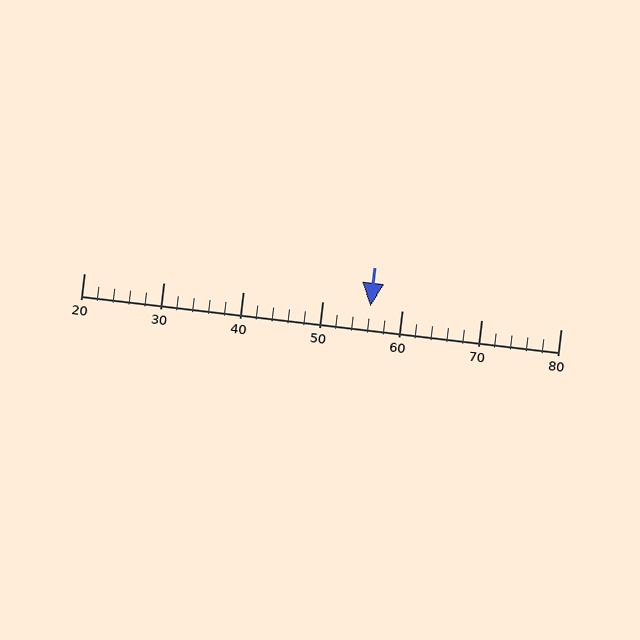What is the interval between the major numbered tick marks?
The major tick marks are spaced 10 units apart.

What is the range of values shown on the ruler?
The ruler shows values from 20 to 80.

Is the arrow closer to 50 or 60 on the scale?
The arrow is closer to 60.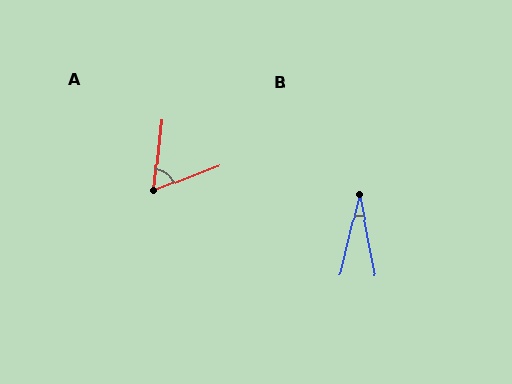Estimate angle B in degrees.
Approximately 25 degrees.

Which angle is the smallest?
B, at approximately 25 degrees.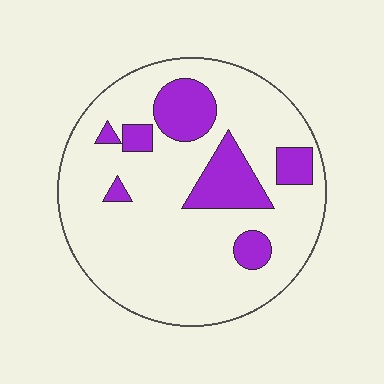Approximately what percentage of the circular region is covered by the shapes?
Approximately 20%.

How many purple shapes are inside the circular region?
7.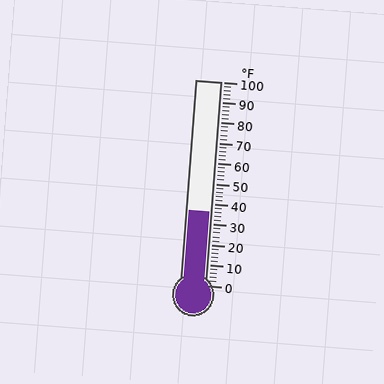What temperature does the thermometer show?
The thermometer shows approximately 36°F.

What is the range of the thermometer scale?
The thermometer scale ranges from 0°F to 100°F.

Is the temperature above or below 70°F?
The temperature is below 70°F.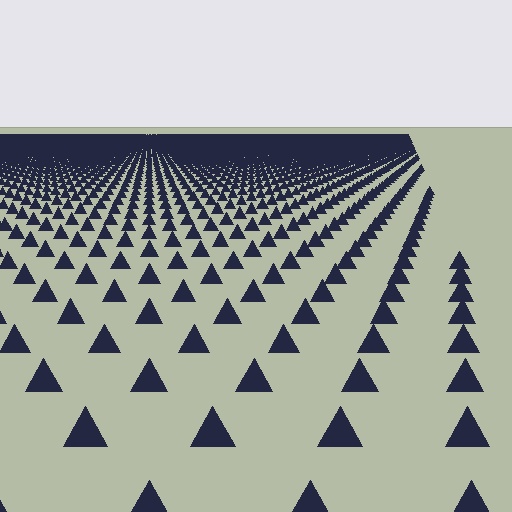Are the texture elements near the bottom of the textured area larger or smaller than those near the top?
Larger. Near the bottom, elements are closer to the viewer and appear at a bigger on-screen size.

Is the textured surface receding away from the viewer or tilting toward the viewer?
The surface is receding away from the viewer. Texture elements get smaller and denser toward the top.